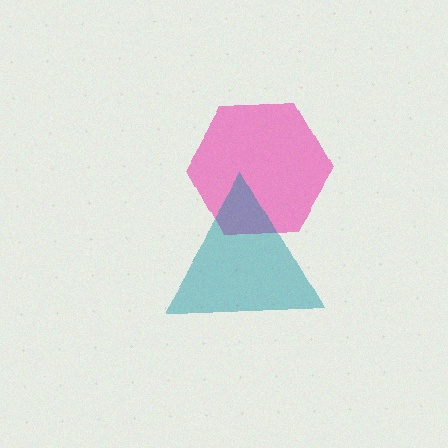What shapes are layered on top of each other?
The layered shapes are: a pink hexagon, a teal triangle.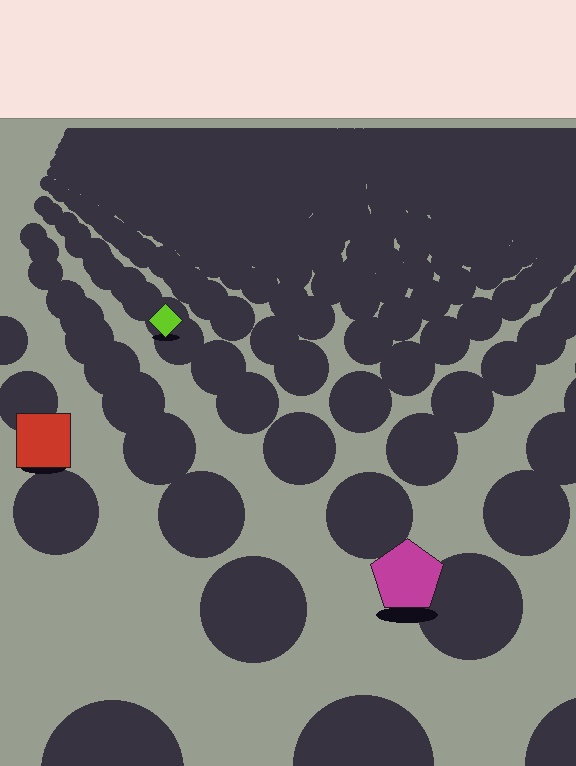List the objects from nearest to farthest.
From nearest to farthest: the magenta pentagon, the red square, the lime diamond.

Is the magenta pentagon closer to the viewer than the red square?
Yes. The magenta pentagon is closer — you can tell from the texture gradient: the ground texture is coarser near it.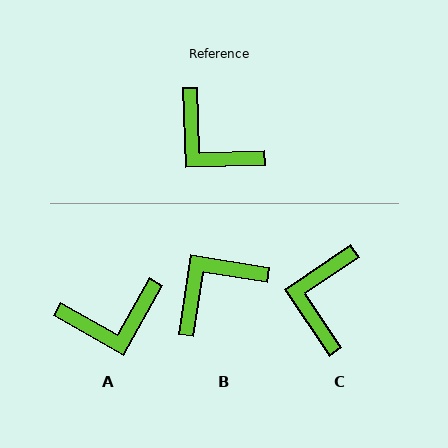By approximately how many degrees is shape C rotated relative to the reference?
Approximately 57 degrees clockwise.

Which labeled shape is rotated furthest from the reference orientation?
B, about 101 degrees away.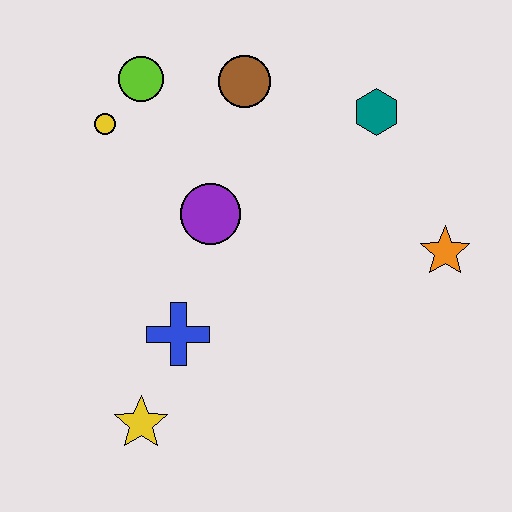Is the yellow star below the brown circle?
Yes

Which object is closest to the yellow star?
The blue cross is closest to the yellow star.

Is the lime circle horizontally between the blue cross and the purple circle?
No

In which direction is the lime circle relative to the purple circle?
The lime circle is above the purple circle.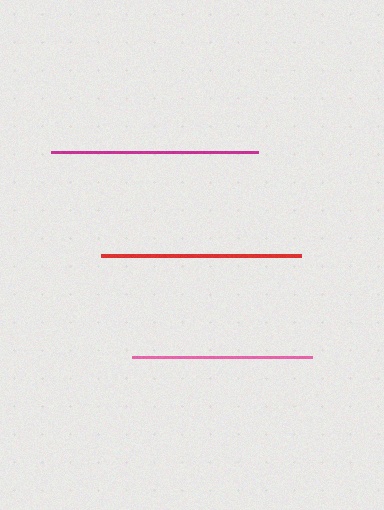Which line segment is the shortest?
The pink line is the shortest at approximately 180 pixels.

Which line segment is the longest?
The magenta line is the longest at approximately 208 pixels.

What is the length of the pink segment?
The pink segment is approximately 180 pixels long.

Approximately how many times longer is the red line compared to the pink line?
The red line is approximately 1.1 times the length of the pink line.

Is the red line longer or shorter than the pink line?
The red line is longer than the pink line.